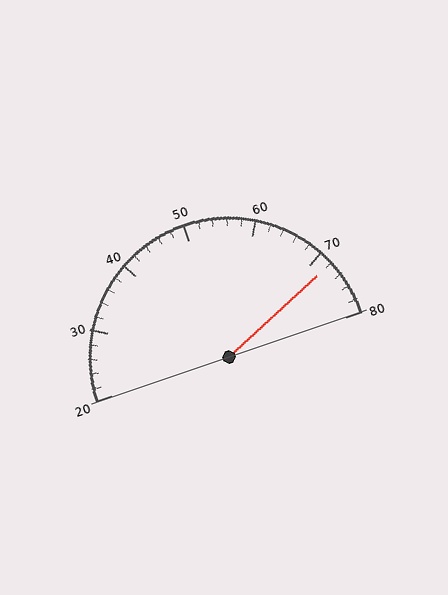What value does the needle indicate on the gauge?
The needle indicates approximately 72.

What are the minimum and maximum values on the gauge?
The gauge ranges from 20 to 80.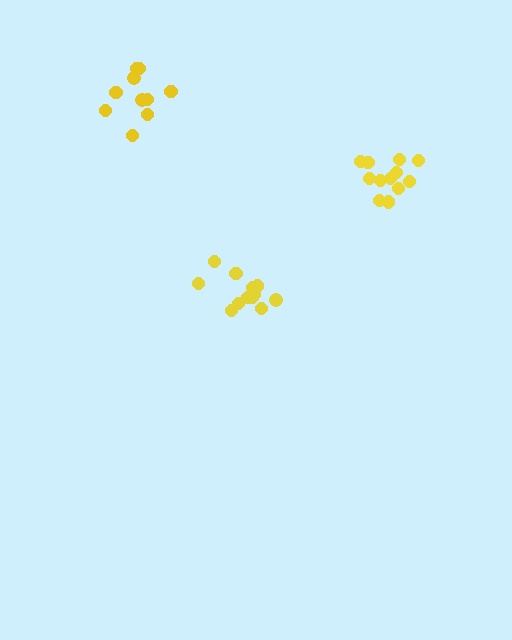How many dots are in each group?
Group 1: 12 dots, Group 2: 12 dots, Group 3: 10 dots (34 total).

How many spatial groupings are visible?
There are 3 spatial groupings.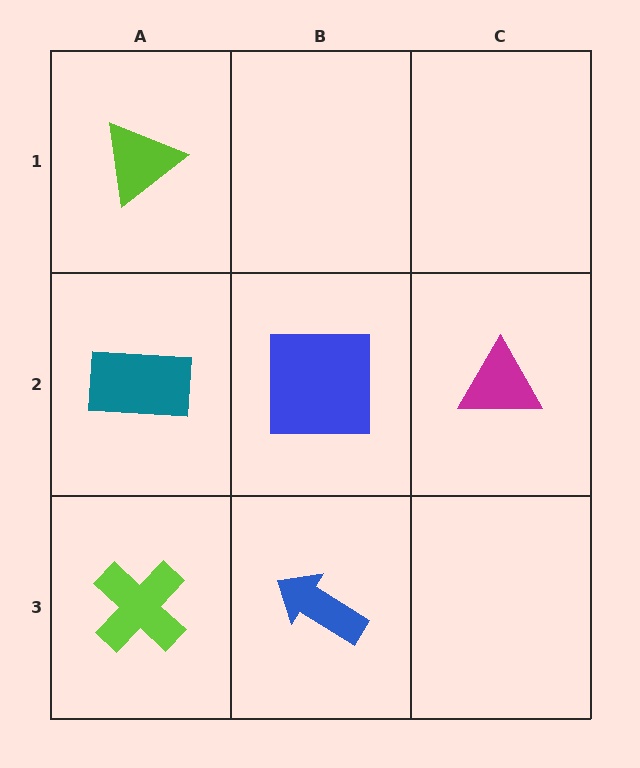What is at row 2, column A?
A teal rectangle.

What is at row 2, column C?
A magenta triangle.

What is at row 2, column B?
A blue square.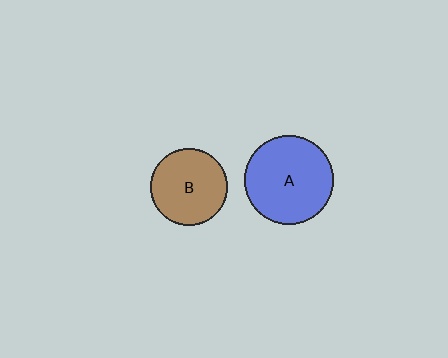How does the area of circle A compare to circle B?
Approximately 1.3 times.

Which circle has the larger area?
Circle A (blue).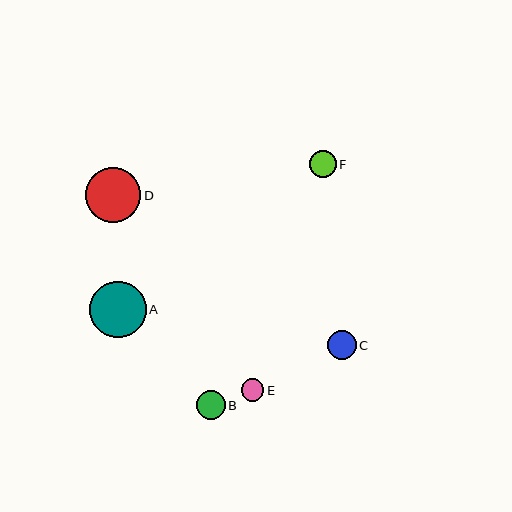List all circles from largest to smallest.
From largest to smallest: A, D, B, C, F, E.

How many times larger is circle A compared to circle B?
Circle A is approximately 1.9 times the size of circle B.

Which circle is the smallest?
Circle E is the smallest with a size of approximately 23 pixels.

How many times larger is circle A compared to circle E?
Circle A is approximately 2.5 times the size of circle E.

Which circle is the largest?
Circle A is the largest with a size of approximately 56 pixels.